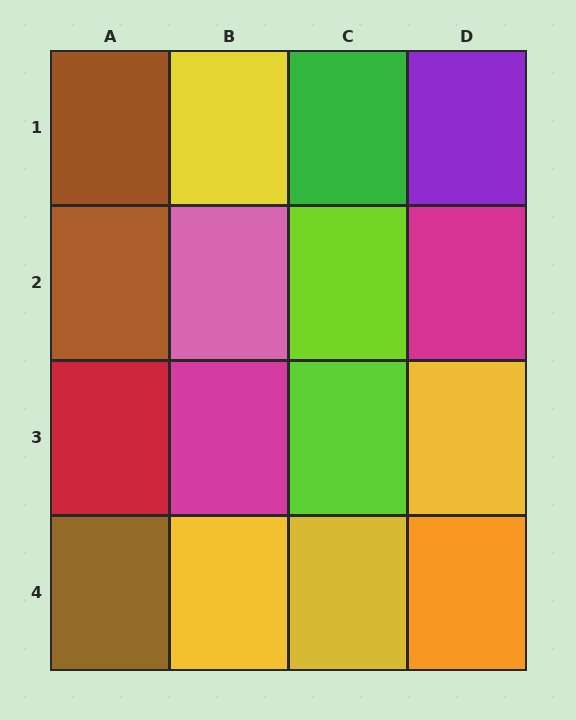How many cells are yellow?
4 cells are yellow.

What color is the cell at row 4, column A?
Brown.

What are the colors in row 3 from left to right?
Red, magenta, lime, yellow.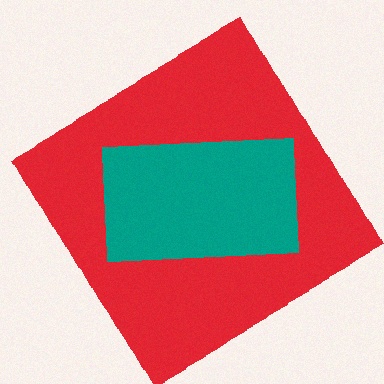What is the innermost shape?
The teal rectangle.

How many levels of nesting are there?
2.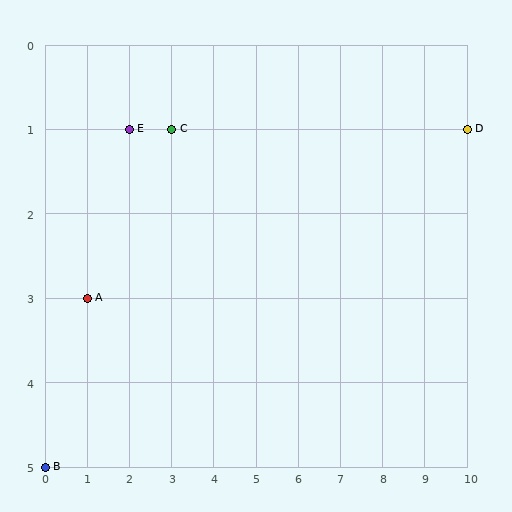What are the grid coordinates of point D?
Point D is at grid coordinates (10, 1).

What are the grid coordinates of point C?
Point C is at grid coordinates (3, 1).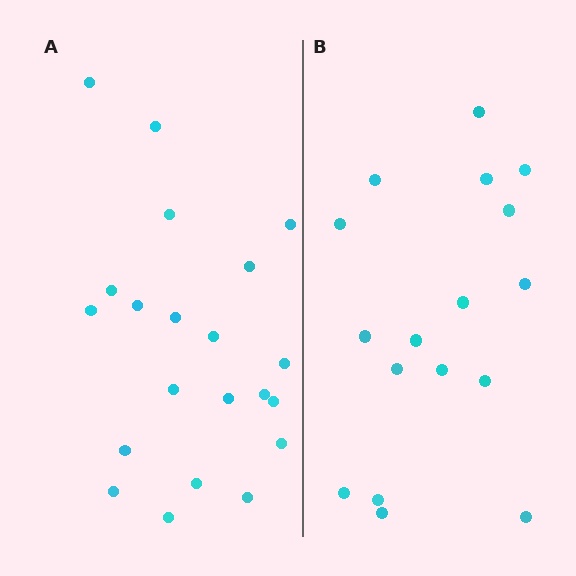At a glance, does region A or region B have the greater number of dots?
Region A (the left region) has more dots.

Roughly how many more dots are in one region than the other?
Region A has about 4 more dots than region B.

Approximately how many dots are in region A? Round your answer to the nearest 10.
About 20 dots. (The exact count is 21, which rounds to 20.)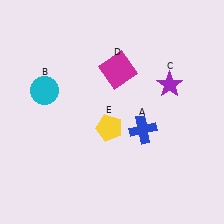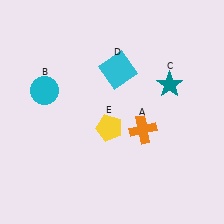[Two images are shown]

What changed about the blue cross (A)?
In Image 1, A is blue. In Image 2, it changed to orange.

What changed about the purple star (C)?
In Image 1, C is purple. In Image 2, it changed to teal.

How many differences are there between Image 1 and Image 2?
There are 3 differences between the two images.